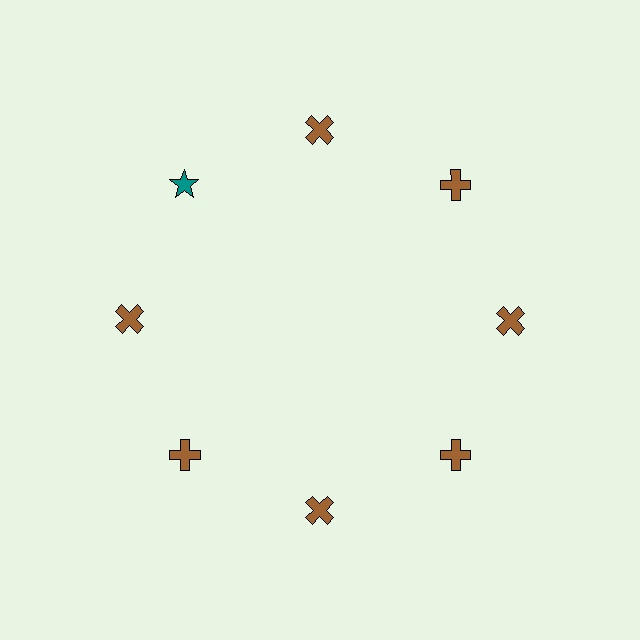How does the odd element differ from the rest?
It differs in both color (teal instead of brown) and shape (star instead of cross).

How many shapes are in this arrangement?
There are 8 shapes arranged in a ring pattern.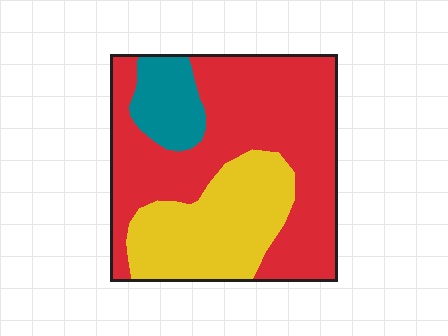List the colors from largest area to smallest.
From largest to smallest: red, yellow, teal.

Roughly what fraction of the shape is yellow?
Yellow covers about 30% of the shape.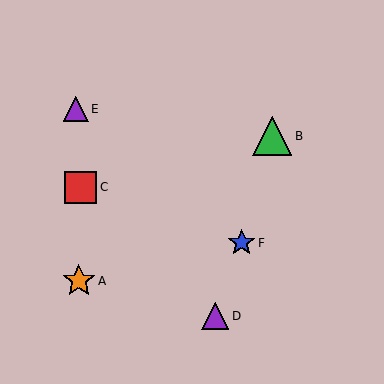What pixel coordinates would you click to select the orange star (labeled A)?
Click at (79, 281) to select the orange star A.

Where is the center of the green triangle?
The center of the green triangle is at (272, 136).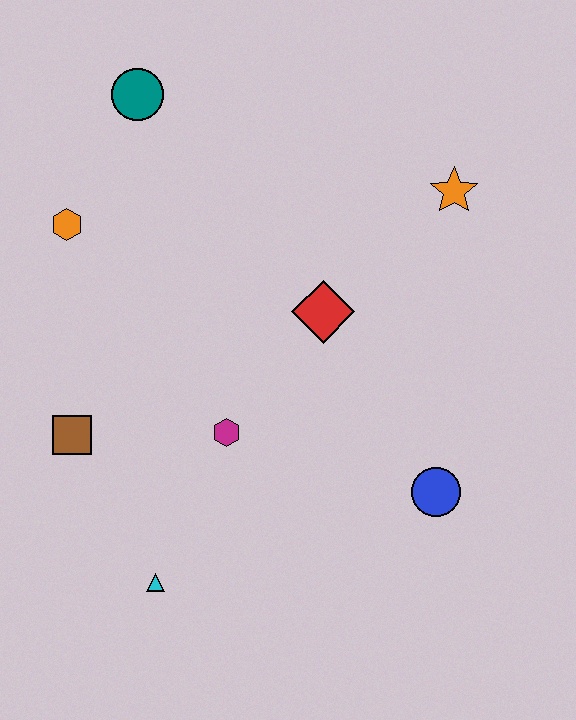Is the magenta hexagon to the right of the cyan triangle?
Yes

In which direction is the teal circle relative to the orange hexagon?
The teal circle is above the orange hexagon.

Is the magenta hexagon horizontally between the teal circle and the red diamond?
Yes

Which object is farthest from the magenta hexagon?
The teal circle is farthest from the magenta hexagon.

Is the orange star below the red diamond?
No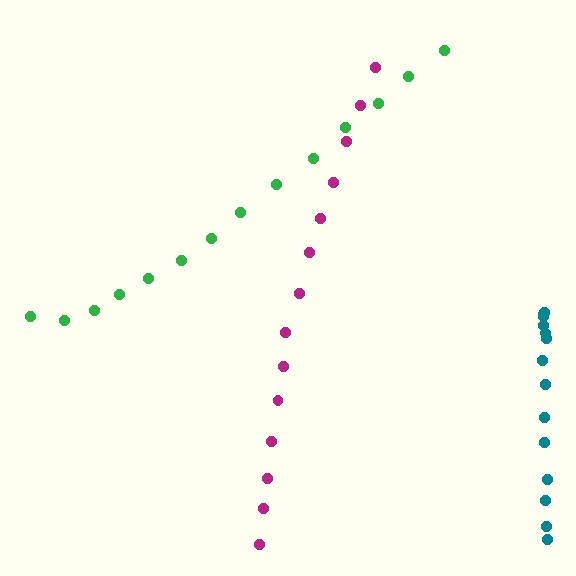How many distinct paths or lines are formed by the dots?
There are 3 distinct paths.